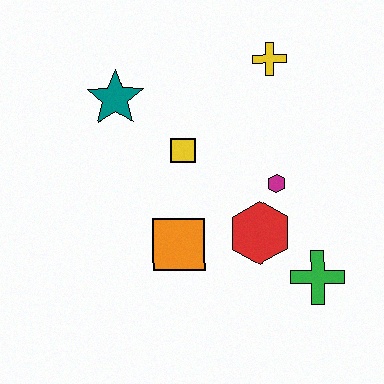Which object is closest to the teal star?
The yellow square is closest to the teal star.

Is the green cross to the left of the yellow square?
No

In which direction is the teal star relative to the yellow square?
The teal star is to the left of the yellow square.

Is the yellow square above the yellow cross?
No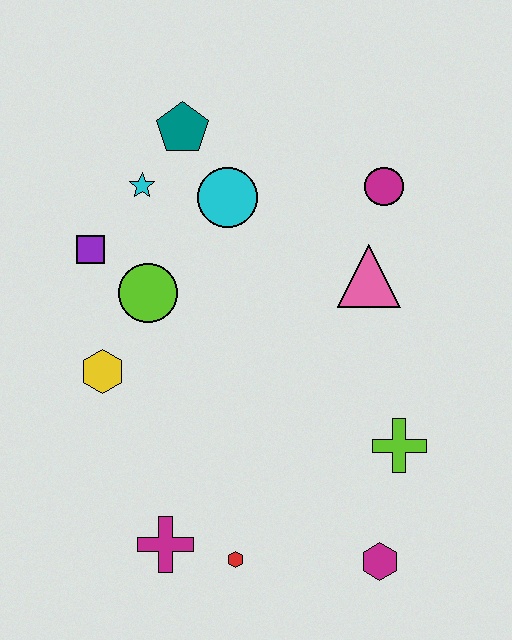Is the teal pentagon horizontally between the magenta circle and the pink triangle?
No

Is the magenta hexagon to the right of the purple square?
Yes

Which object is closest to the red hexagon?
The magenta cross is closest to the red hexagon.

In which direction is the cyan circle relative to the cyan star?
The cyan circle is to the right of the cyan star.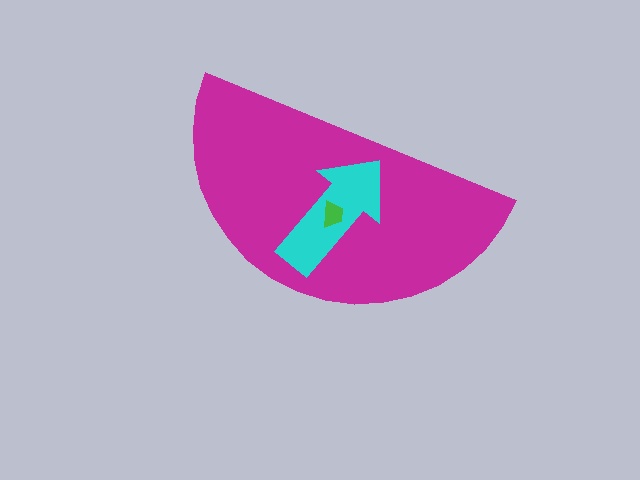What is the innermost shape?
The green trapezoid.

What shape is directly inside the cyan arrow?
The green trapezoid.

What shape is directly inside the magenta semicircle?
The cyan arrow.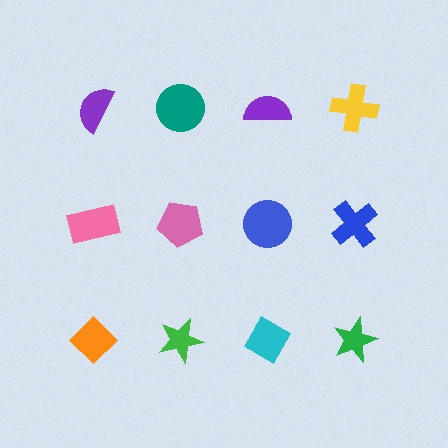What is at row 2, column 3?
A blue circle.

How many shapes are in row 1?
4 shapes.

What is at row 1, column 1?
A purple semicircle.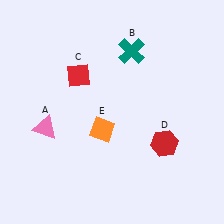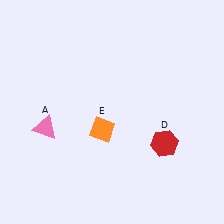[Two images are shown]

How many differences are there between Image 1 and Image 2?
There are 2 differences between the two images.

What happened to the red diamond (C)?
The red diamond (C) was removed in Image 2. It was in the top-left area of Image 1.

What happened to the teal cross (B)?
The teal cross (B) was removed in Image 2. It was in the top-right area of Image 1.